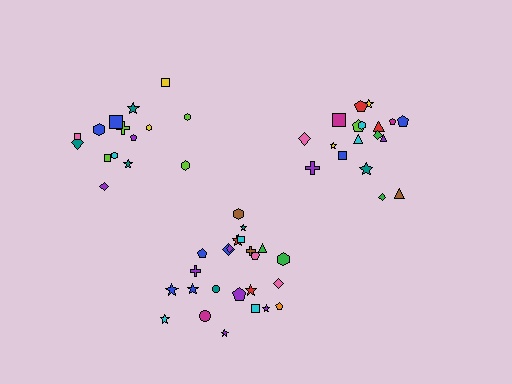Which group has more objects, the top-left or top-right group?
The top-right group.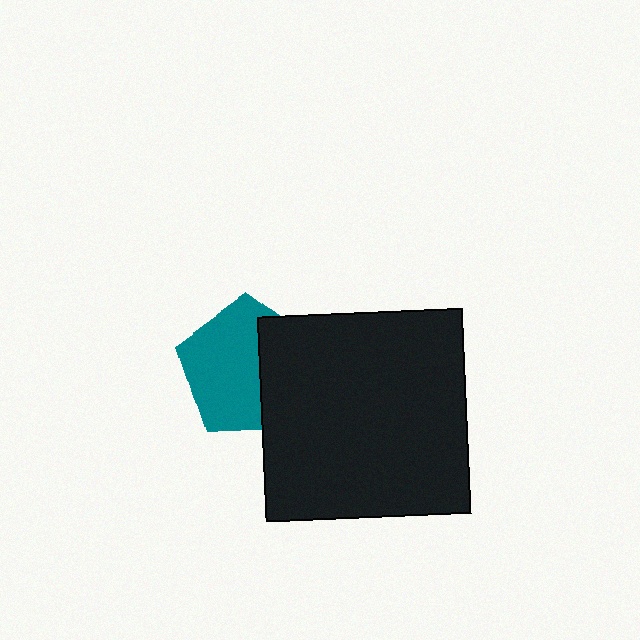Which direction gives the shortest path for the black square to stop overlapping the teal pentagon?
Moving right gives the shortest separation.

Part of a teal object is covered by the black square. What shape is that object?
It is a pentagon.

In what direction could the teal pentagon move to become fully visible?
The teal pentagon could move left. That would shift it out from behind the black square entirely.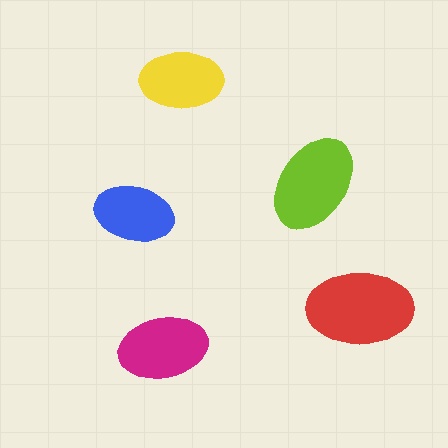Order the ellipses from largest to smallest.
the red one, the lime one, the magenta one, the yellow one, the blue one.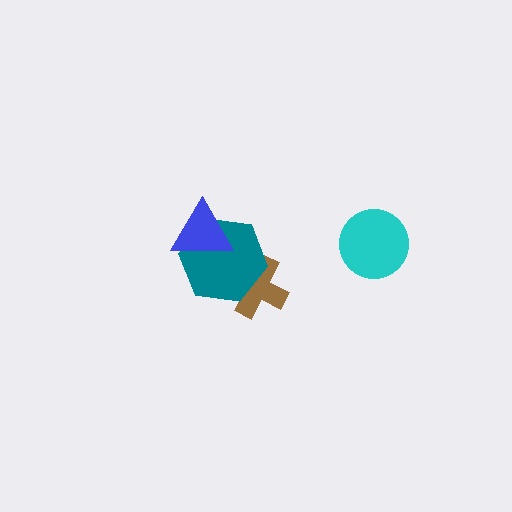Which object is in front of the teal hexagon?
The blue triangle is in front of the teal hexagon.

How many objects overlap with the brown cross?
1 object overlaps with the brown cross.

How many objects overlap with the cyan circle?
0 objects overlap with the cyan circle.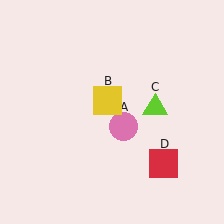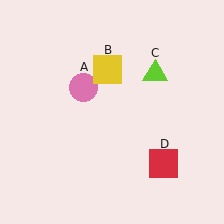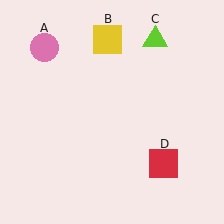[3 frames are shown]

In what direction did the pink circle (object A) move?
The pink circle (object A) moved up and to the left.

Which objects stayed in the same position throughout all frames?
Red square (object D) remained stationary.